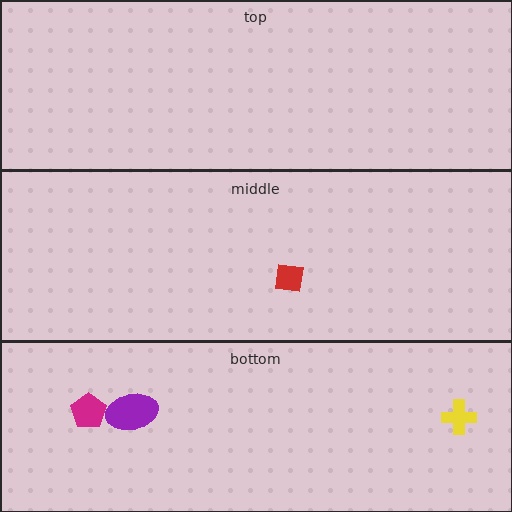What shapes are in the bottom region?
The yellow cross, the magenta pentagon, the purple ellipse.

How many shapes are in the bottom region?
3.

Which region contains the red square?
The middle region.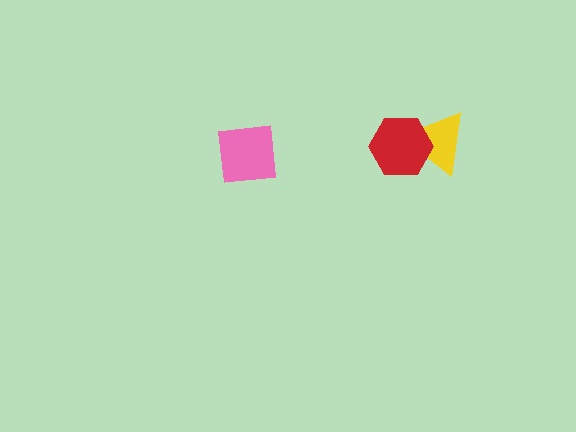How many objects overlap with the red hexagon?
1 object overlaps with the red hexagon.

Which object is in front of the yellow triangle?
The red hexagon is in front of the yellow triangle.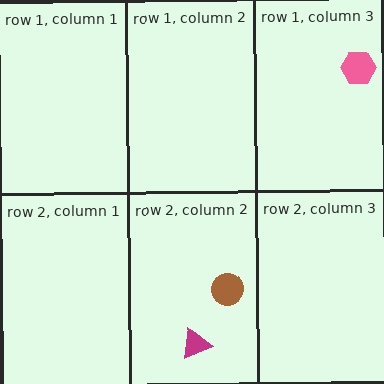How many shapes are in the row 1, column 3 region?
1.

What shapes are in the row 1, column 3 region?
The pink hexagon.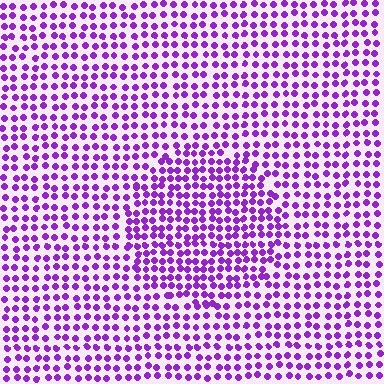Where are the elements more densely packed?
The elements are more densely packed inside the circle boundary.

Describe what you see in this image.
The image contains small purple elements arranged at two different densities. A circle-shaped region is visible where the elements are more densely packed than the surrounding area.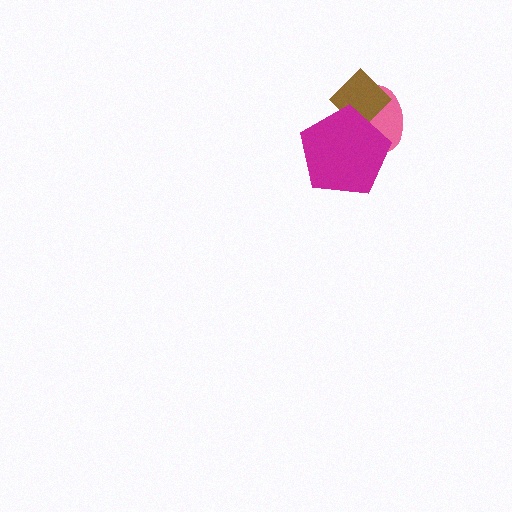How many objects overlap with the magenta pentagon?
2 objects overlap with the magenta pentagon.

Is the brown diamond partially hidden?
Yes, it is partially covered by another shape.